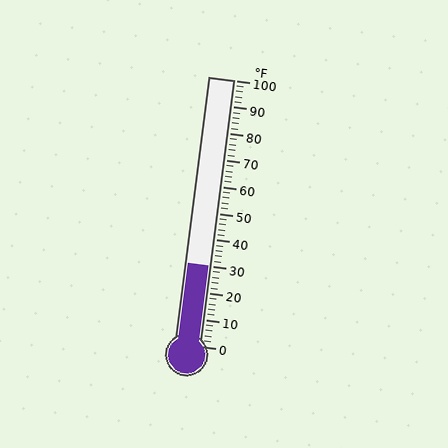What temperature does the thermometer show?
The thermometer shows approximately 30°F.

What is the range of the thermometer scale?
The thermometer scale ranges from 0°F to 100°F.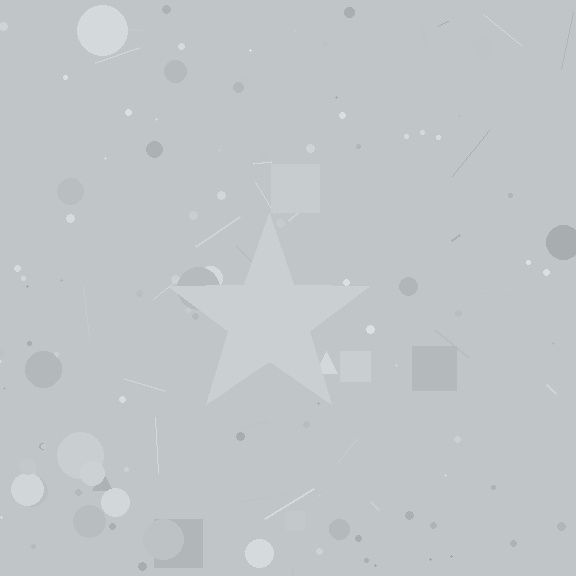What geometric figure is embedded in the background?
A star is embedded in the background.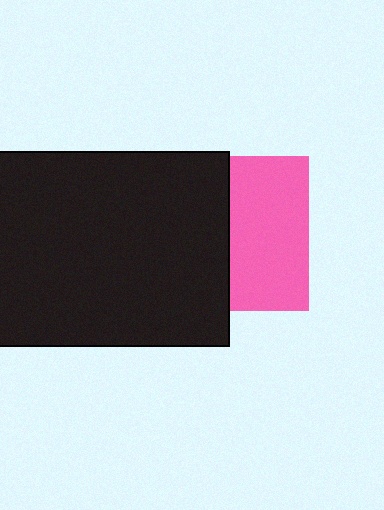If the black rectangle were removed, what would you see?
You would see the complete pink square.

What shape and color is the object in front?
The object in front is a black rectangle.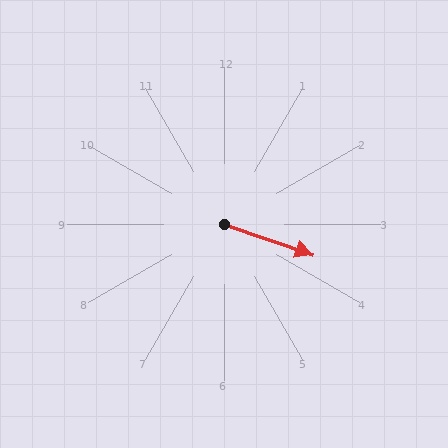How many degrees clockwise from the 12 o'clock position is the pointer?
Approximately 109 degrees.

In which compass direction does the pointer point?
East.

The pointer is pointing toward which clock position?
Roughly 4 o'clock.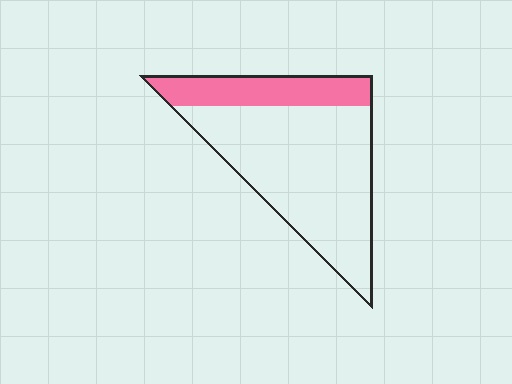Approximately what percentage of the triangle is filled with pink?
Approximately 25%.